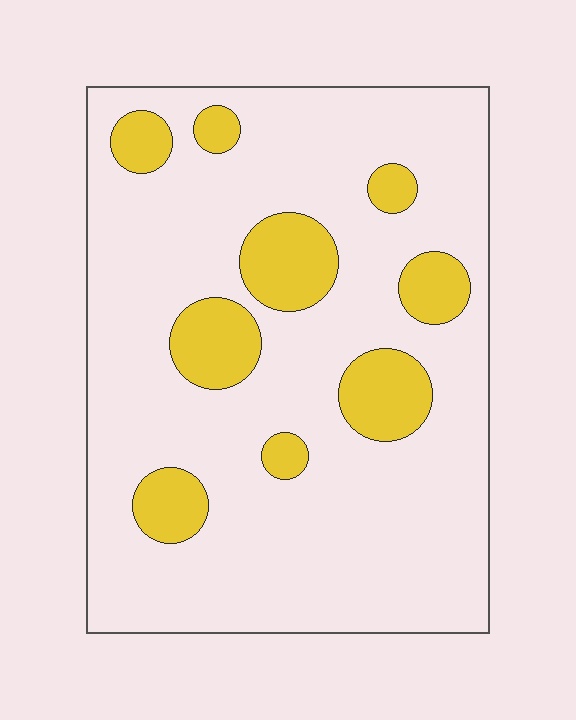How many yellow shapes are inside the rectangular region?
9.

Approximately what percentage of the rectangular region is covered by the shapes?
Approximately 20%.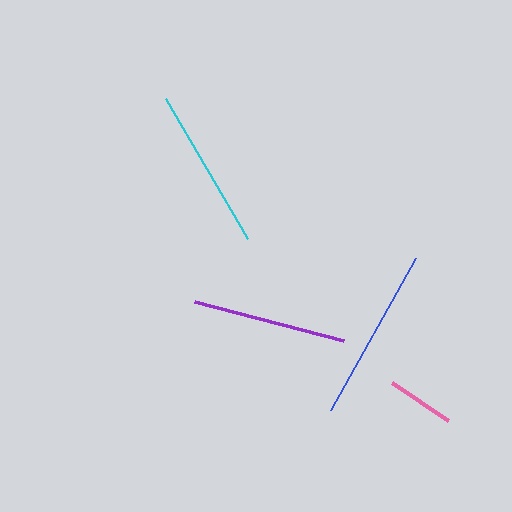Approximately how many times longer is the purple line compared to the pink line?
The purple line is approximately 2.3 times the length of the pink line.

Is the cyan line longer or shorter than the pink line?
The cyan line is longer than the pink line.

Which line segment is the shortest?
The pink line is the shortest at approximately 68 pixels.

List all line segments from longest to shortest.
From longest to shortest: blue, cyan, purple, pink.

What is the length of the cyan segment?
The cyan segment is approximately 161 pixels long.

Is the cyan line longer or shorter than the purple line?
The cyan line is longer than the purple line.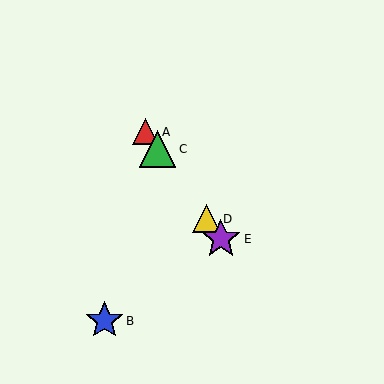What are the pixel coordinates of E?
Object E is at (221, 239).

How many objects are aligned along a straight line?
4 objects (A, C, D, E) are aligned along a straight line.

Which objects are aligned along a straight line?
Objects A, C, D, E are aligned along a straight line.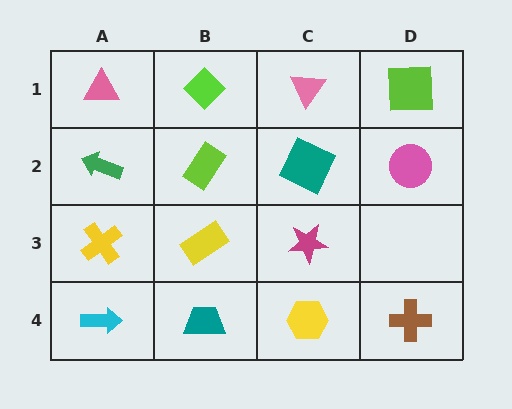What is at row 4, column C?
A yellow hexagon.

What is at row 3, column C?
A magenta star.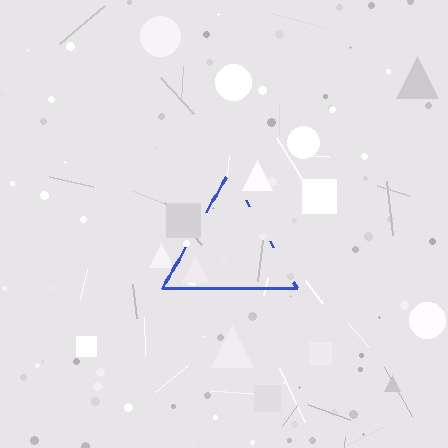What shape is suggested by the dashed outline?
The dashed outline suggests a triangle.